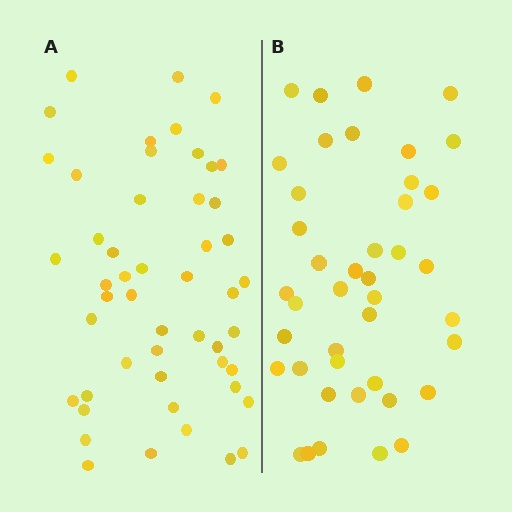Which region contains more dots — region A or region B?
Region A (the left region) has more dots.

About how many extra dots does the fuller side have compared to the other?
Region A has roughly 8 or so more dots than region B.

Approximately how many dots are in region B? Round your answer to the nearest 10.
About 40 dots. (The exact count is 42, which rounds to 40.)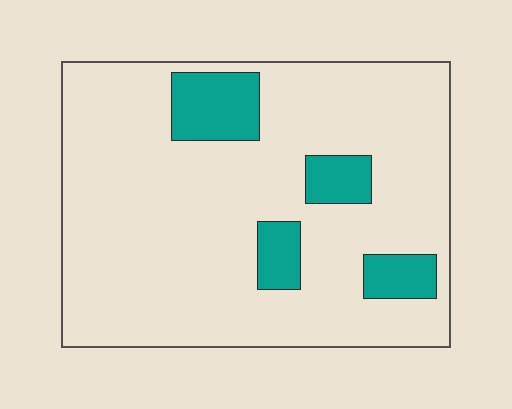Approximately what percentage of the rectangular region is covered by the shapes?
Approximately 15%.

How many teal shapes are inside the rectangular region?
4.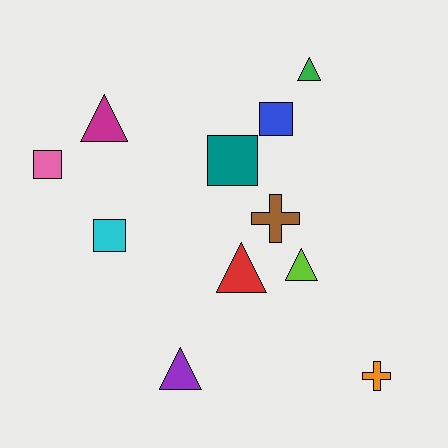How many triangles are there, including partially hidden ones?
There are 5 triangles.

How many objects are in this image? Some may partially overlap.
There are 11 objects.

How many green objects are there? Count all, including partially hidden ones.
There is 1 green object.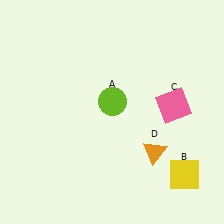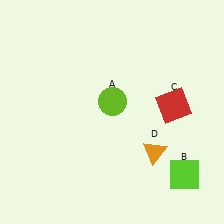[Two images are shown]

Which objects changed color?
B changed from yellow to lime. C changed from pink to red.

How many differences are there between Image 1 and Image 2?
There are 2 differences between the two images.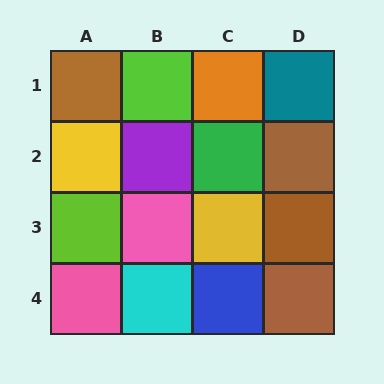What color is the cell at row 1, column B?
Lime.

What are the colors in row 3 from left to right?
Lime, pink, yellow, brown.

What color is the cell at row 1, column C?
Orange.